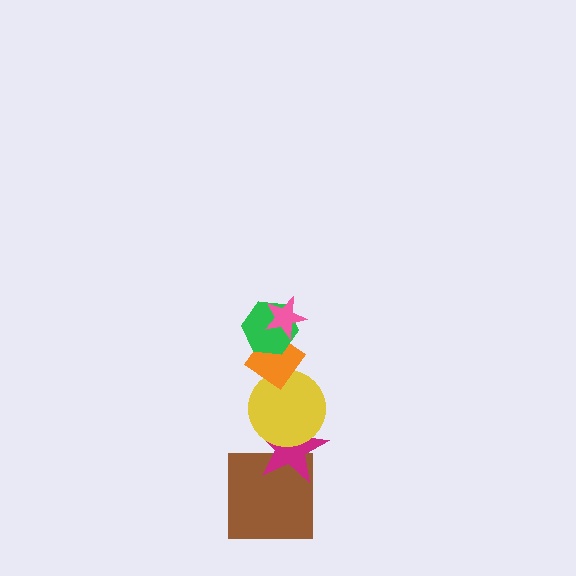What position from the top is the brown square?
The brown square is 6th from the top.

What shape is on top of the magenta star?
The yellow circle is on top of the magenta star.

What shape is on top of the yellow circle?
The orange diamond is on top of the yellow circle.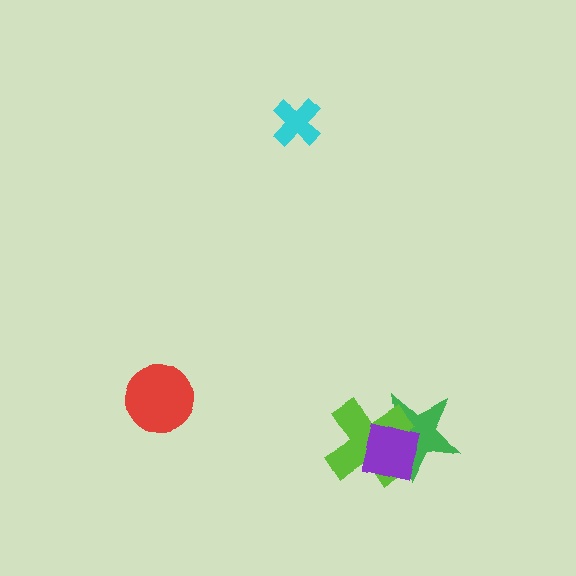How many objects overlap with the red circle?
0 objects overlap with the red circle.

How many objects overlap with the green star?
2 objects overlap with the green star.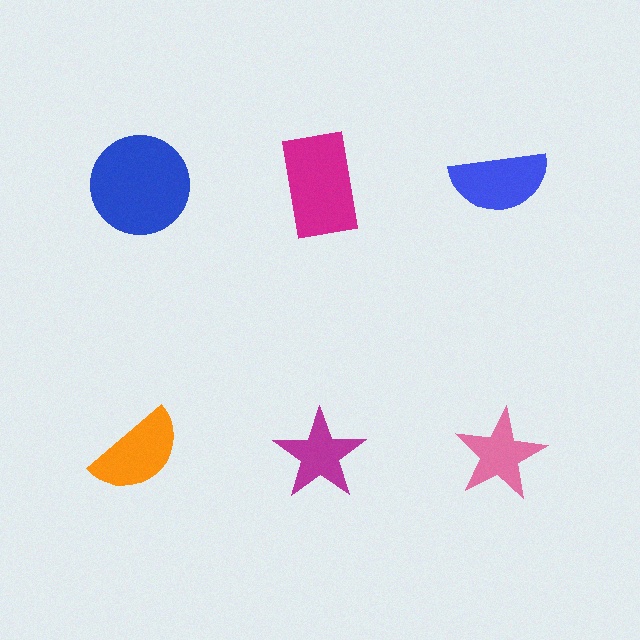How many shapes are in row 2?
3 shapes.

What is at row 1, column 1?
A blue circle.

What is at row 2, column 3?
A pink star.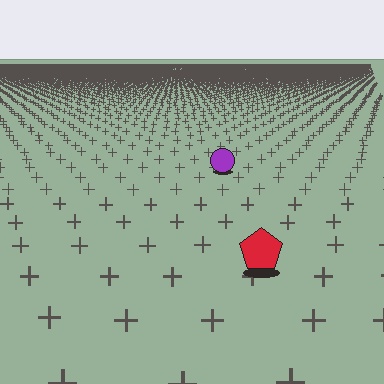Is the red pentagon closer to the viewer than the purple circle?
Yes. The red pentagon is closer — you can tell from the texture gradient: the ground texture is coarser near it.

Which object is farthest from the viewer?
The purple circle is farthest from the viewer. It appears smaller and the ground texture around it is denser.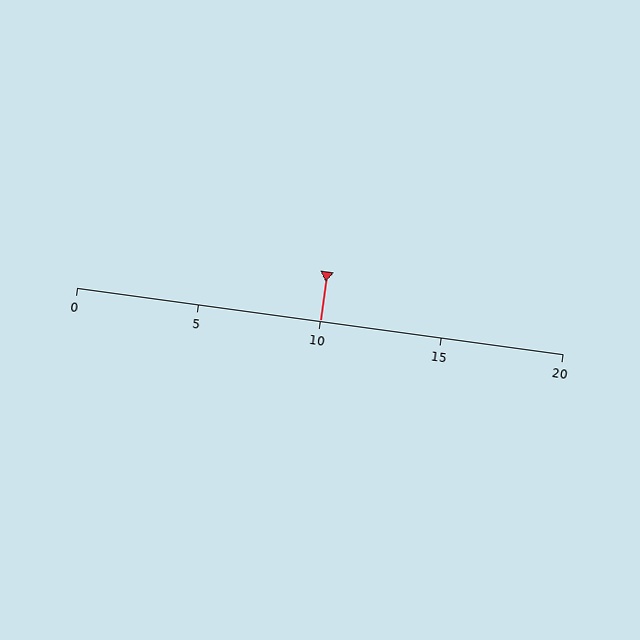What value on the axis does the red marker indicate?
The marker indicates approximately 10.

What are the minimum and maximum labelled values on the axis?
The axis runs from 0 to 20.